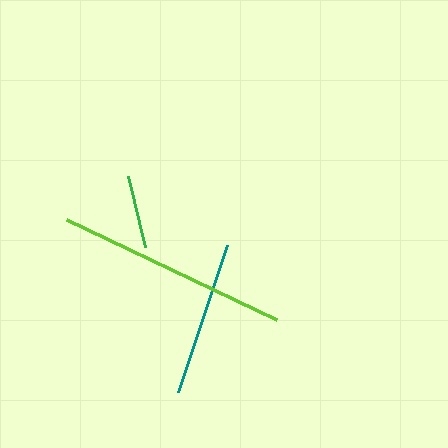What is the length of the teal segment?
The teal segment is approximately 155 pixels long.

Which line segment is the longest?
The lime line is the longest at approximately 233 pixels.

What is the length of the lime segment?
The lime segment is approximately 233 pixels long.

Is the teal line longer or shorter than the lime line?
The lime line is longer than the teal line.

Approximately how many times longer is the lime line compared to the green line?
The lime line is approximately 3.2 times the length of the green line.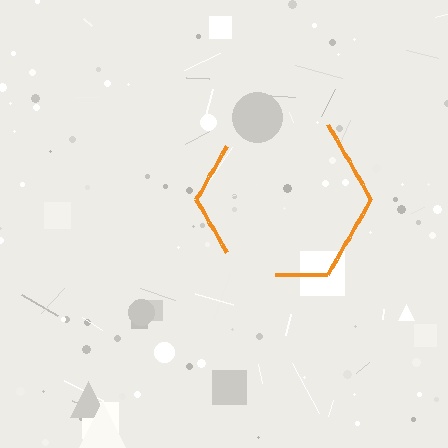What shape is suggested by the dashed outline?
The dashed outline suggests a hexagon.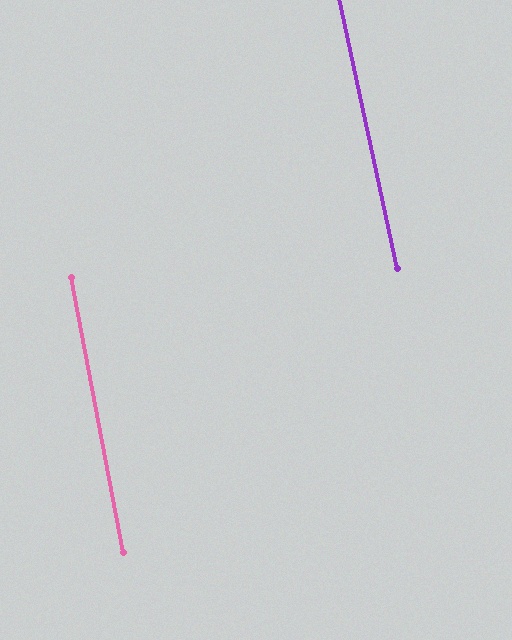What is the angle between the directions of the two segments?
Approximately 1 degree.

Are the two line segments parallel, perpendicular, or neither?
Parallel — their directions differ by only 1.3°.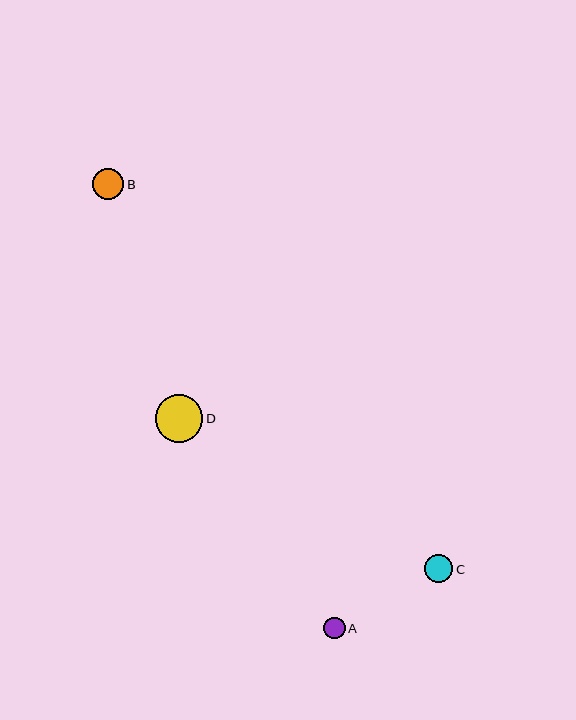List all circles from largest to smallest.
From largest to smallest: D, B, C, A.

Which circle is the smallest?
Circle A is the smallest with a size of approximately 21 pixels.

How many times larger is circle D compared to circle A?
Circle D is approximately 2.2 times the size of circle A.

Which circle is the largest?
Circle D is the largest with a size of approximately 47 pixels.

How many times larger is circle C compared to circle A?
Circle C is approximately 1.4 times the size of circle A.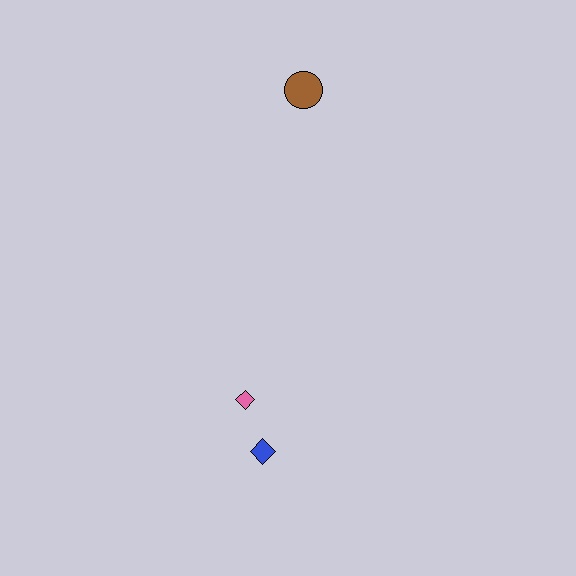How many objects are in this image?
There are 3 objects.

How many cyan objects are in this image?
There are no cyan objects.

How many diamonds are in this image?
There are 2 diamonds.